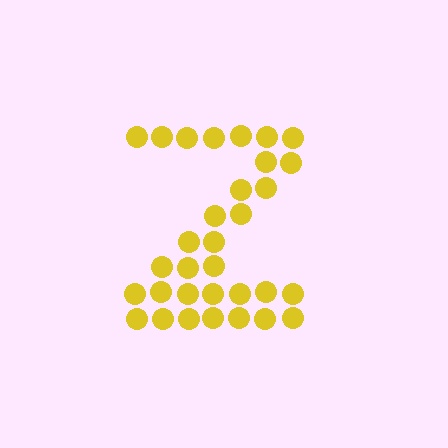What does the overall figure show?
The overall figure shows the letter Z.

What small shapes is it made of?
It is made of small circles.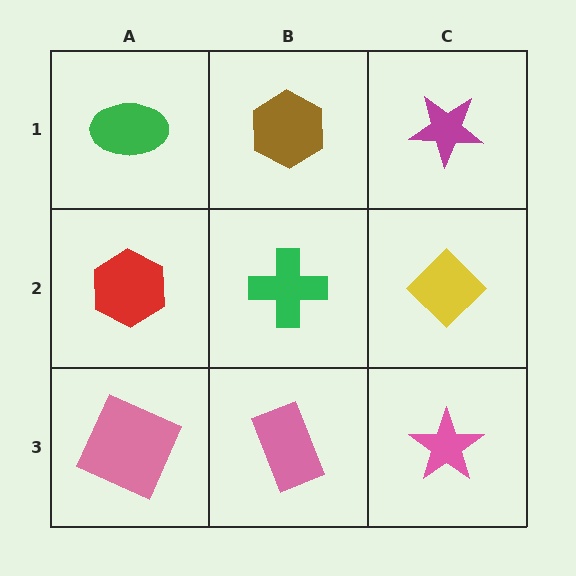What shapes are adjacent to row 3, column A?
A red hexagon (row 2, column A), a pink rectangle (row 3, column B).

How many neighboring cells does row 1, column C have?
2.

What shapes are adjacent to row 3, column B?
A green cross (row 2, column B), a pink square (row 3, column A), a pink star (row 3, column C).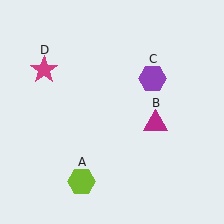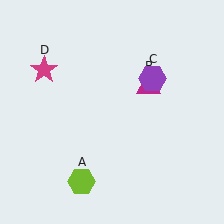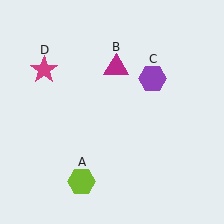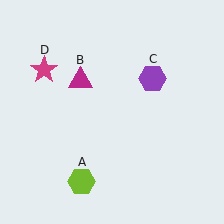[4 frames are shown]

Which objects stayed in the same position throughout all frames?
Lime hexagon (object A) and purple hexagon (object C) and magenta star (object D) remained stationary.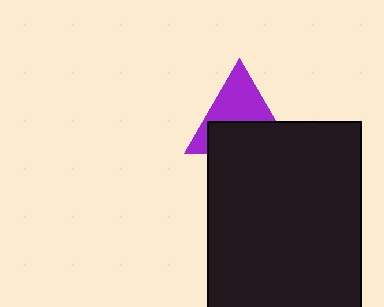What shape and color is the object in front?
The object in front is a black rectangle.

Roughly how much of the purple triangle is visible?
About half of it is visible (roughly 53%).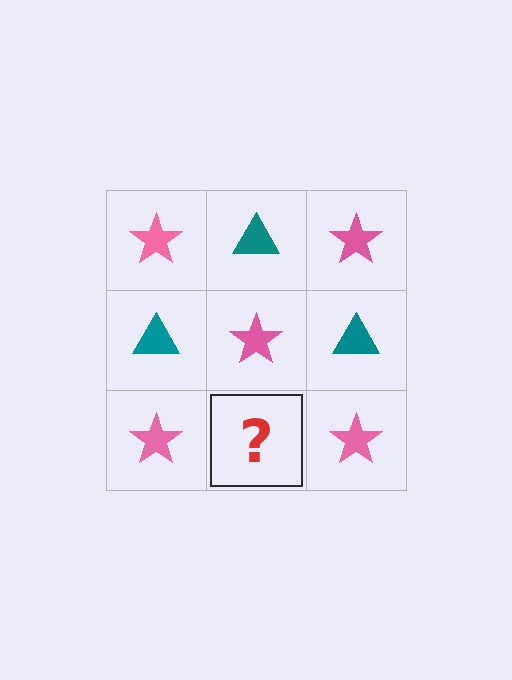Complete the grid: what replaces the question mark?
The question mark should be replaced with a teal triangle.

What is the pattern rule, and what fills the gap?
The rule is that it alternates pink star and teal triangle in a checkerboard pattern. The gap should be filled with a teal triangle.